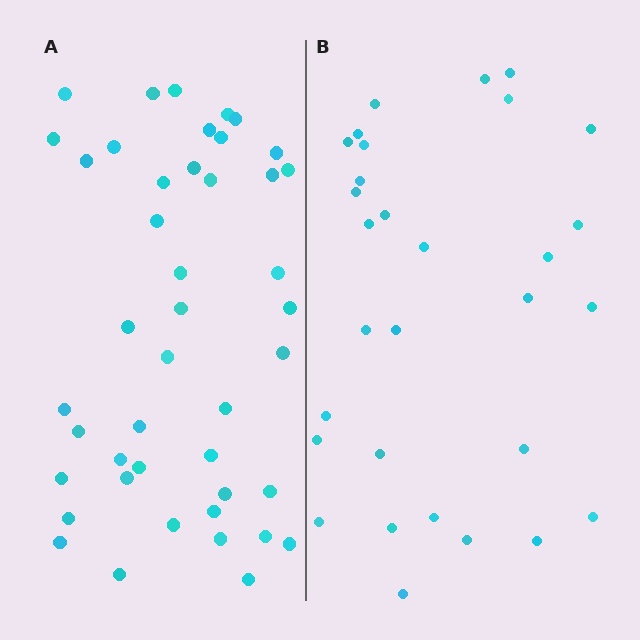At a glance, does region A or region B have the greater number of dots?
Region A (the left region) has more dots.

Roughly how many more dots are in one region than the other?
Region A has approximately 15 more dots than region B.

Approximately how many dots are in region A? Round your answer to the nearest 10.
About 40 dots. (The exact count is 44, which rounds to 40.)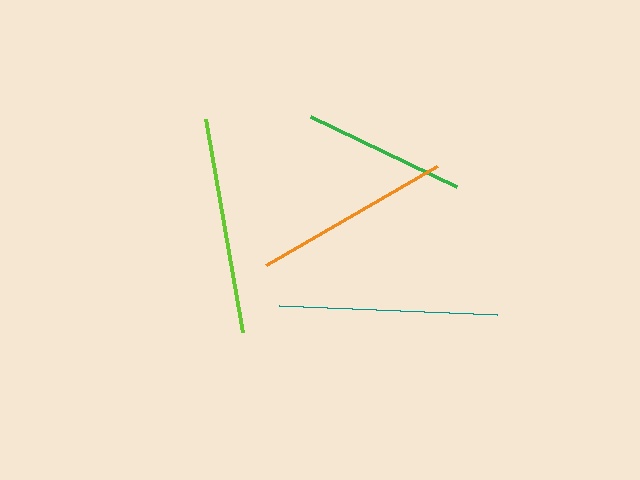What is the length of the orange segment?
The orange segment is approximately 198 pixels long.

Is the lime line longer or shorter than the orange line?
The lime line is longer than the orange line.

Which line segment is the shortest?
The green line is the shortest at approximately 162 pixels.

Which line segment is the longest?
The teal line is the longest at approximately 218 pixels.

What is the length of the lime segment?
The lime segment is approximately 216 pixels long.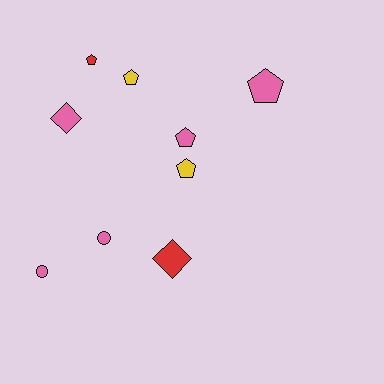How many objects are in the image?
There are 9 objects.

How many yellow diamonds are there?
There are no yellow diamonds.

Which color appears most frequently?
Pink, with 5 objects.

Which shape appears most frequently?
Pentagon, with 5 objects.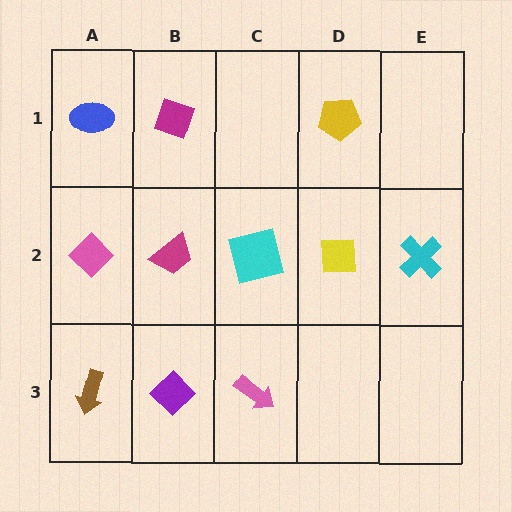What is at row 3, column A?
A brown arrow.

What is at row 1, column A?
A blue ellipse.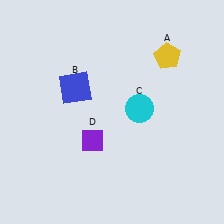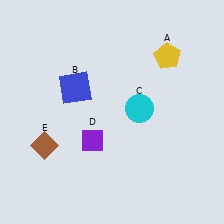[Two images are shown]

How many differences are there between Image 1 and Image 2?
There is 1 difference between the two images.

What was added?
A brown diamond (E) was added in Image 2.